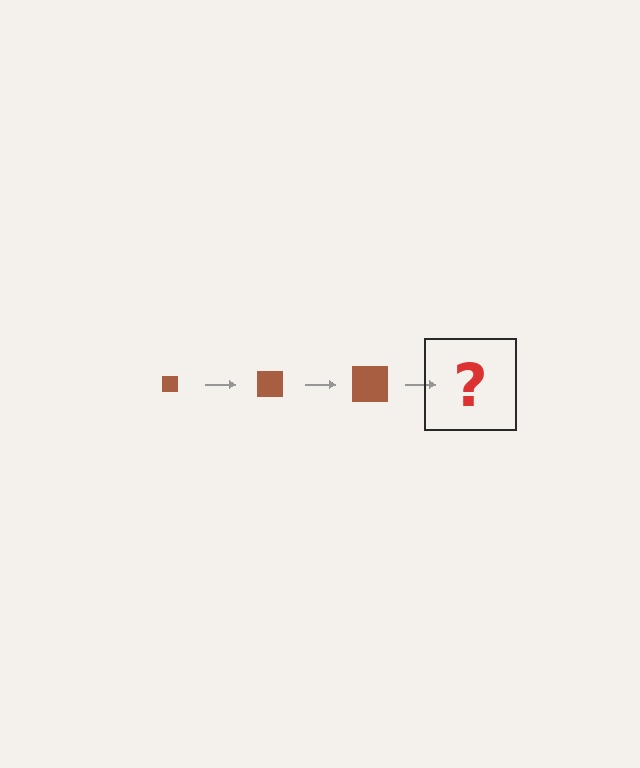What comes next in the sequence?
The next element should be a brown square, larger than the previous one.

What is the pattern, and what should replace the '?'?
The pattern is that the square gets progressively larger each step. The '?' should be a brown square, larger than the previous one.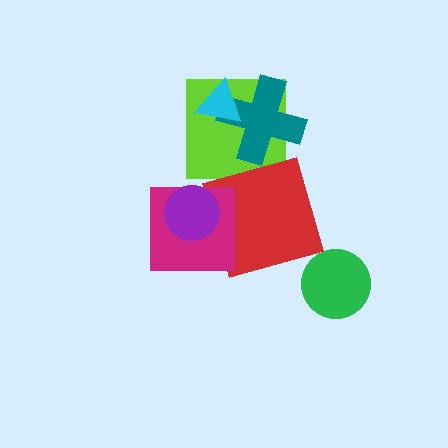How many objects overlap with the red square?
1 object overlaps with the red square.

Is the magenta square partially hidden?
Yes, it is partially covered by another shape.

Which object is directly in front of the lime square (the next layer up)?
The teal cross is directly in front of the lime square.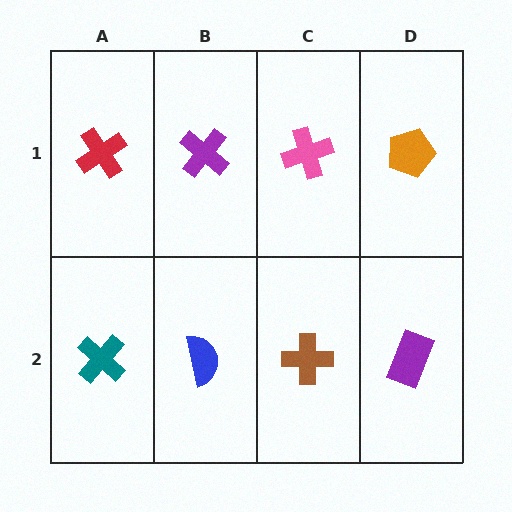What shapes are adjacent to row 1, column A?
A teal cross (row 2, column A), a purple cross (row 1, column B).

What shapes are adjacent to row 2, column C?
A pink cross (row 1, column C), a blue semicircle (row 2, column B), a purple rectangle (row 2, column D).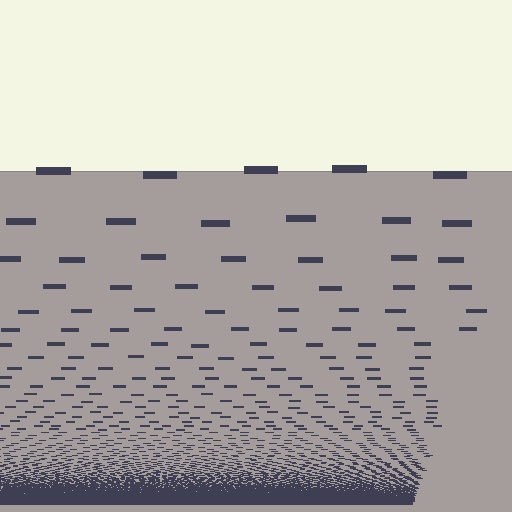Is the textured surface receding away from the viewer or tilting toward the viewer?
The surface appears to tilt toward the viewer. Texture elements get larger and sparser toward the top.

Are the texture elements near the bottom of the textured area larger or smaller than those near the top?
Smaller. The gradient is inverted — elements near the bottom are smaller and denser.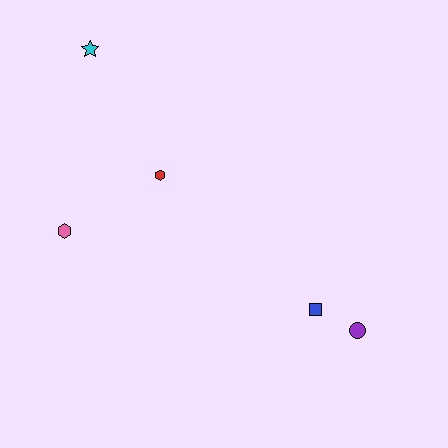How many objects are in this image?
There are 5 objects.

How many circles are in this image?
There is 1 circle.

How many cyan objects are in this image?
There is 1 cyan object.